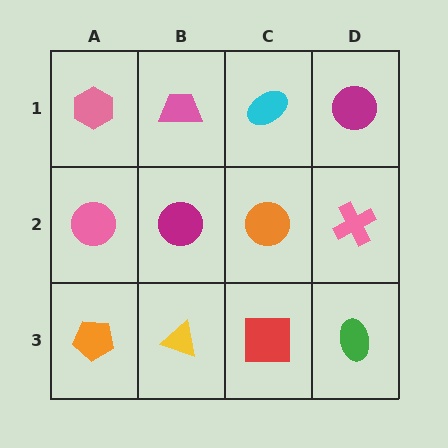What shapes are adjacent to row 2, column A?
A pink hexagon (row 1, column A), an orange pentagon (row 3, column A), a magenta circle (row 2, column B).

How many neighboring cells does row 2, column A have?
3.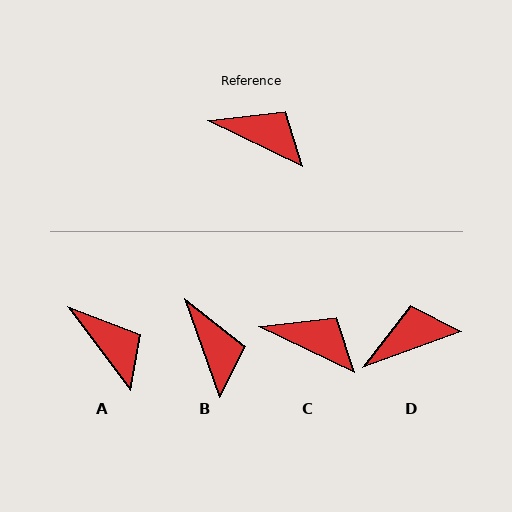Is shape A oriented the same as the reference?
No, it is off by about 28 degrees.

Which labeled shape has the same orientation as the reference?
C.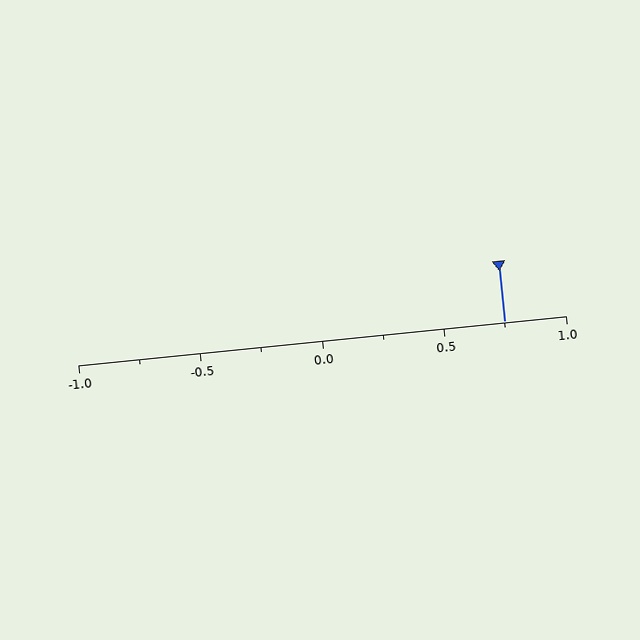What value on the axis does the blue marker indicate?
The marker indicates approximately 0.75.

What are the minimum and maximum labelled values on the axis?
The axis runs from -1.0 to 1.0.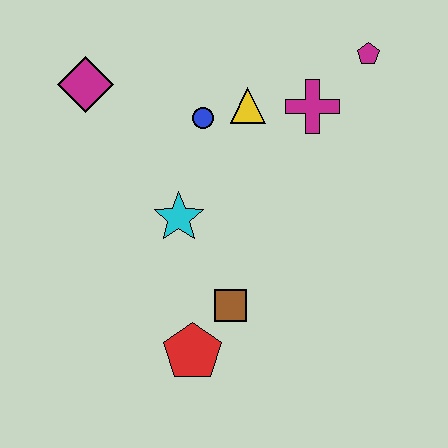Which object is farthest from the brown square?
The magenta pentagon is farthest from the brown square.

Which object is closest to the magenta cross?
The yellow triangle is closest to the magenta cross.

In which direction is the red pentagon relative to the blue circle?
The red pentagon is below the blue circle.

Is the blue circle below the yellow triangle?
Yes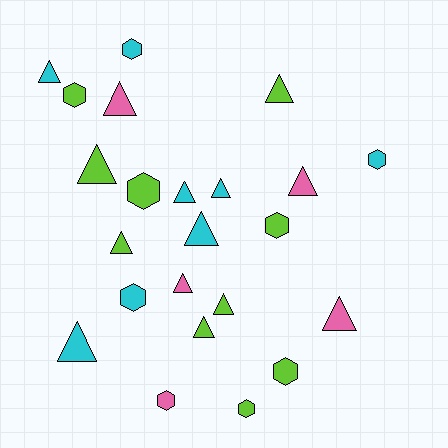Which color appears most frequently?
Lime, with 10 objects.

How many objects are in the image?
There are 23 objects.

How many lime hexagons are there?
There are 5 lime hexagons.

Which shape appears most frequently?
Triangle, with 14 objects.